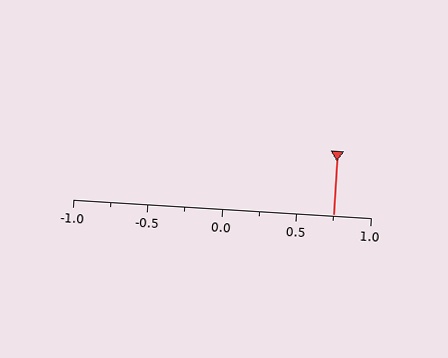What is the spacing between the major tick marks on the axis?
The major ticks are spaced 0.5 apart.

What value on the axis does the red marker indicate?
The marker indicates approximately 0.75.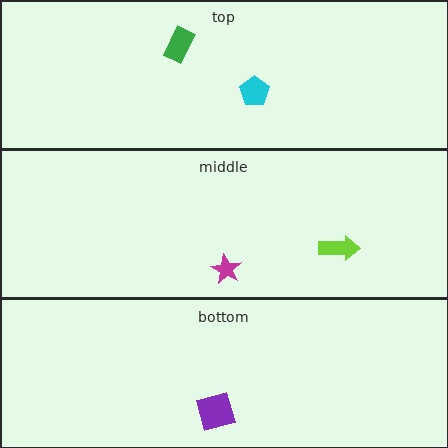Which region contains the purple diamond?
The bottom region.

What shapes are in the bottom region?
The purple diamond.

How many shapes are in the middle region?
2.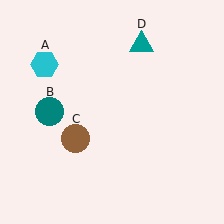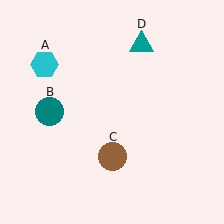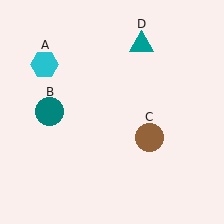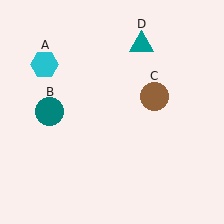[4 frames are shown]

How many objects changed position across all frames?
1 object changed position: brown circle (object C).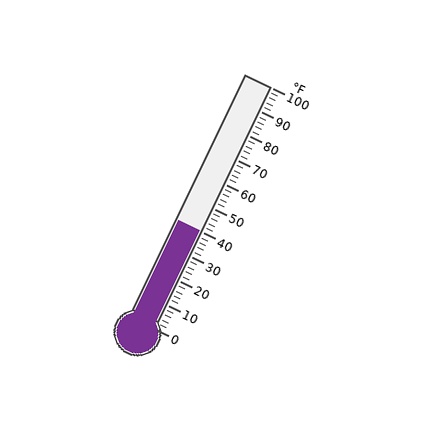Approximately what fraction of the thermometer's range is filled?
The thermometer is filled to approximately 40% of its range.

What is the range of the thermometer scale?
The thermometer scale ranges from 0°F to 100°F.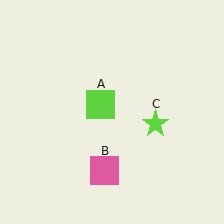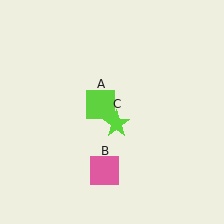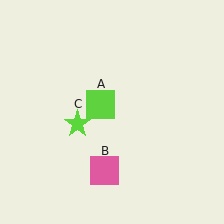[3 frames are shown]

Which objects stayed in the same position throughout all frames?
Lime square (object A) and pink square (object B) remained stationary.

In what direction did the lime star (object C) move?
The lime star (object C) moved left.